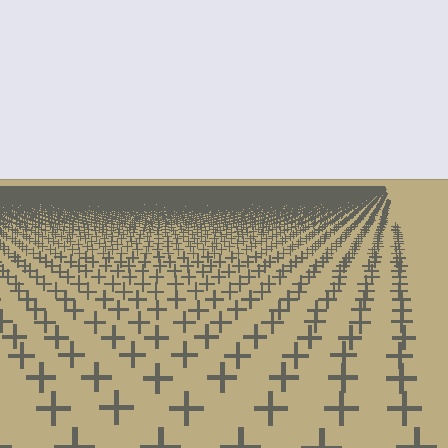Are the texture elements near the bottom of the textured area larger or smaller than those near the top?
Larger. Near the bottom, elements are closer to the viewer and appear at a bigger on-screen size.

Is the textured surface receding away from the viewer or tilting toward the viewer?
The surface is receding away from the viewer. Texture elements get smaller and denser toward the top.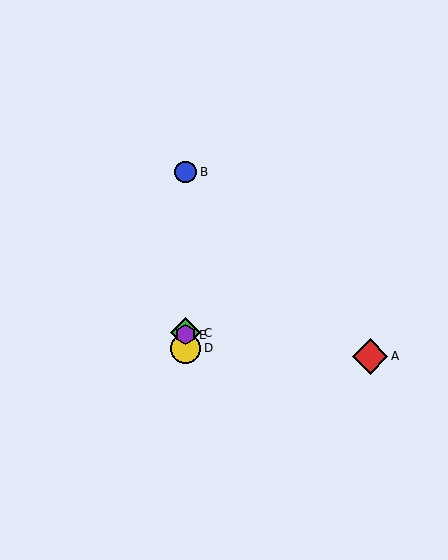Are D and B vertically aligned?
Yes, both are at x≈186.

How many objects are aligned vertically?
4 objects (B, C, D, E) are aligned vertically.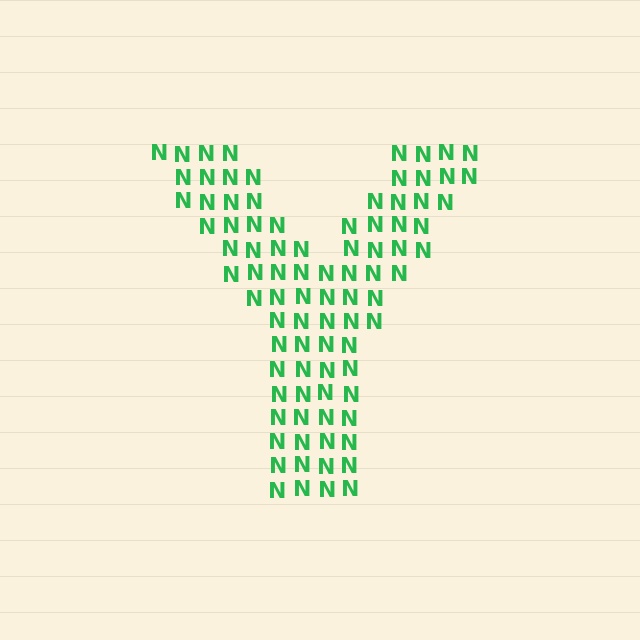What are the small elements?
The small elements are letter N's.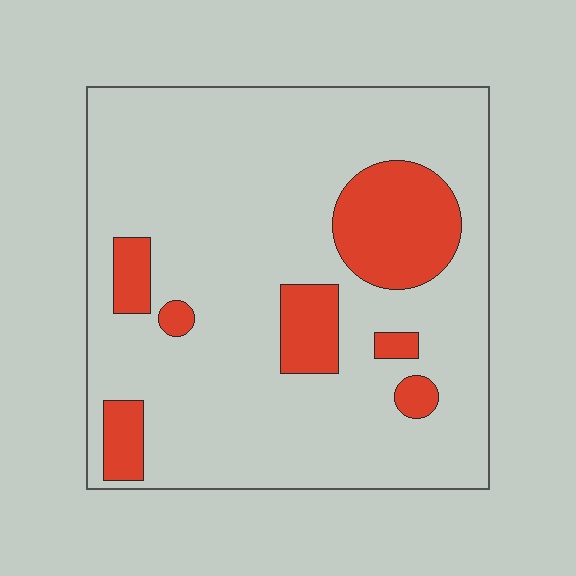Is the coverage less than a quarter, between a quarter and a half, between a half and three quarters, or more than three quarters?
Less than a quarter.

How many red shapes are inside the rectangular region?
7.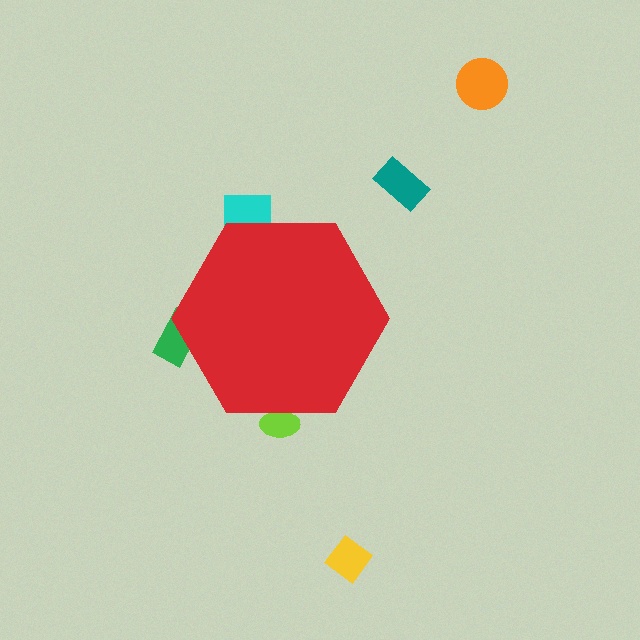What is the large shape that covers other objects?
A red hexagon.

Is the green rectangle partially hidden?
Yes, the green rectangle is partially hidden behind the red hexagon.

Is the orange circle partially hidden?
No, the orange circle is fully visible.